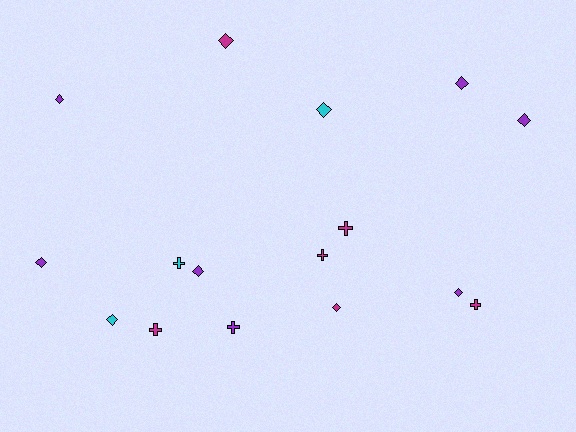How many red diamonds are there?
There are no red diamonds.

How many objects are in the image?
There are 16 objects.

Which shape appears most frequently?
Diamond, with 10 objects.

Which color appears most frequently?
Purple, with 7 objects.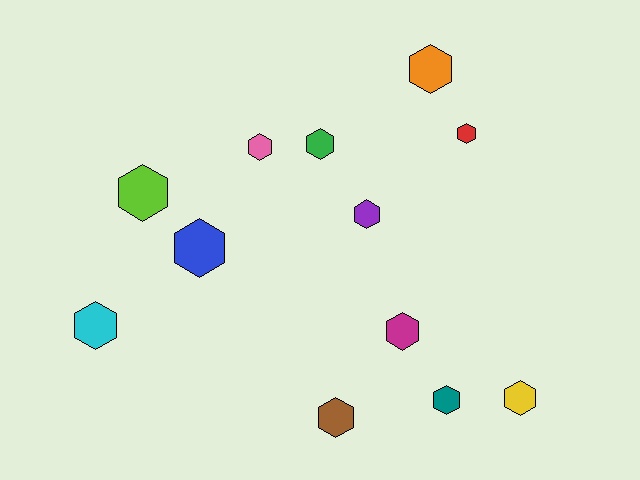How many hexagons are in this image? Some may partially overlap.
There are 12 hexagons.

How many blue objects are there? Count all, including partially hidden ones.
There is 1 blue object.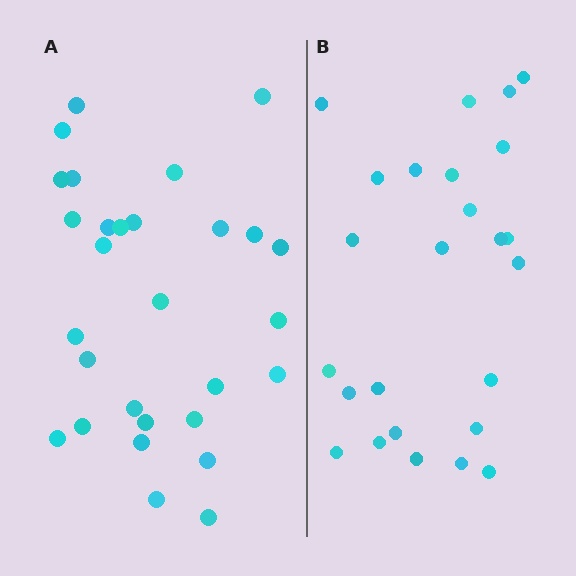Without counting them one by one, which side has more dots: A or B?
Region A (the left region) has more dots.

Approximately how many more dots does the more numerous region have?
Region A has about 4 more dots than region B.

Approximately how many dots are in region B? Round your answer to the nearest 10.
About 20 dots. (The exact count is 25, which rounds to 20.)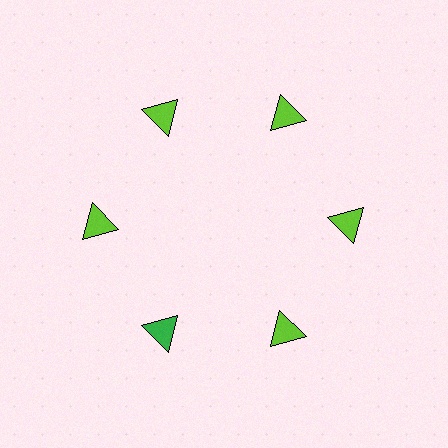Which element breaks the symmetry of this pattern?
The green triangle at roughly the 7 o'clock position breaks the symmetry. All other shapes are lime triangles.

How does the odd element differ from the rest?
It has a different color: green instead of lime.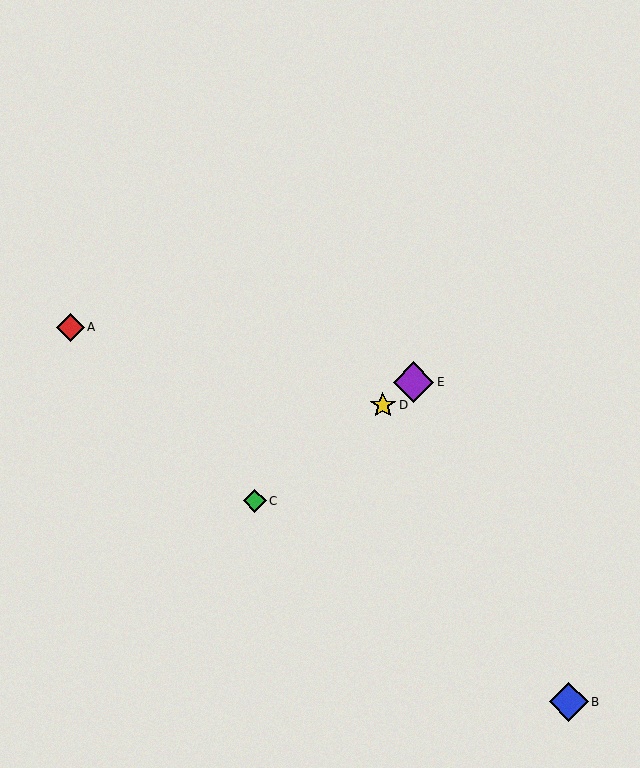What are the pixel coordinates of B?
Object B is at (569, 702).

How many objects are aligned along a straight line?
3 objects (C, D, E) are aligned along a straight line.